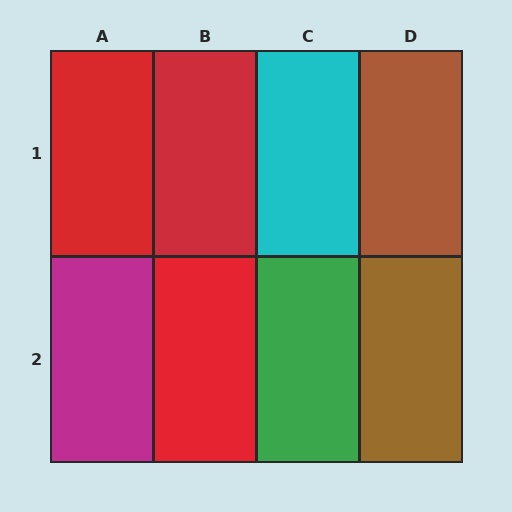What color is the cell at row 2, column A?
Magenta.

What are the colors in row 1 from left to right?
Red, red, cyan, brown.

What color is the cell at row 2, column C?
Green.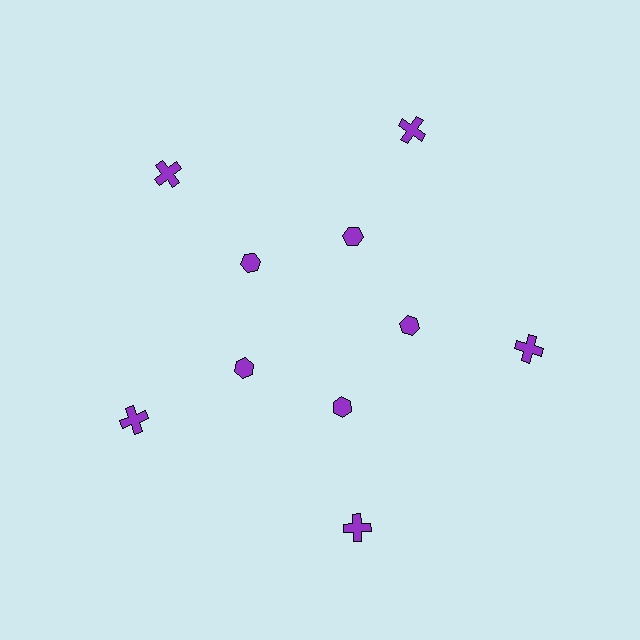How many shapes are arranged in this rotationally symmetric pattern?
There are 10 shapes, arranged in 5 groups of 2.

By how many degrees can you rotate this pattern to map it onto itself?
The pattern maps onto itself every 72 degrees of rotation.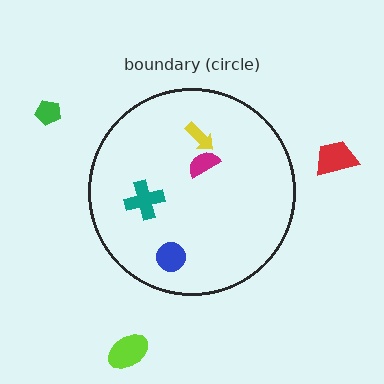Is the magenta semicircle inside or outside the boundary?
Inside.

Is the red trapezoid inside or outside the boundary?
Outside.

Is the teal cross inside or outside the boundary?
Inside.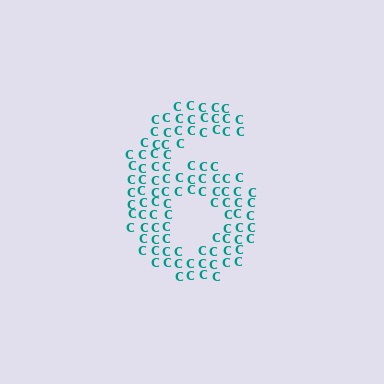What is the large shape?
The large shape is the digit 6.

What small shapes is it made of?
It is made of small letter C's.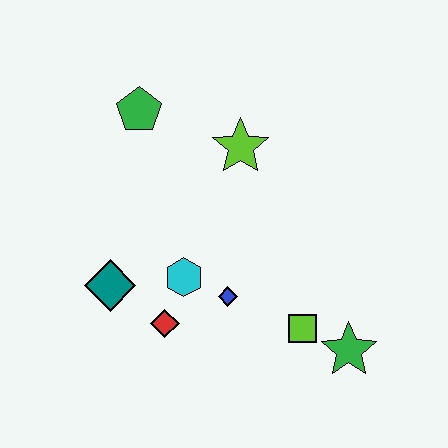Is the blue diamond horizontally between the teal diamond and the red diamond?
No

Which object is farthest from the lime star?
The green star is farthest from the lime star.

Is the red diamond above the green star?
Yes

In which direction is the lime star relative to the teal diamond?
The lime star is above the teal diamond.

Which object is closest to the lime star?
The green pentagon is closest to the lime star.